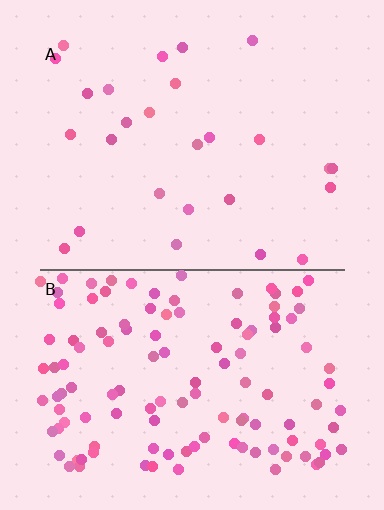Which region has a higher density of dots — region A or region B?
B (the bottom).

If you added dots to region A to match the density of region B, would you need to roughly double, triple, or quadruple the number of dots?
Approximately quadruple.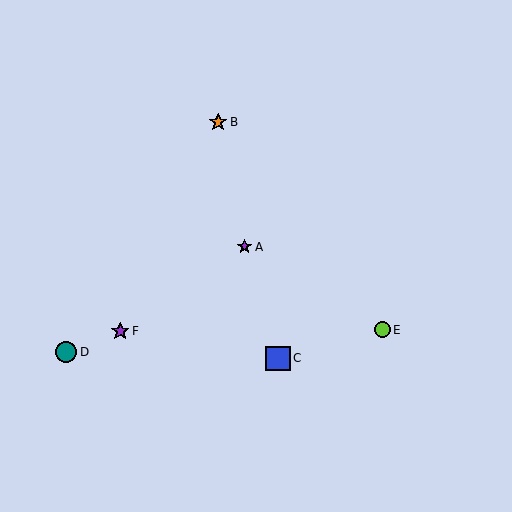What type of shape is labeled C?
Shape C is a blue square.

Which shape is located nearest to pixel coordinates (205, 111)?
The orange star (labeled B) at (218, 122) is nearest to that location.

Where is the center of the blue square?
The center of the blue square is at (278, 358).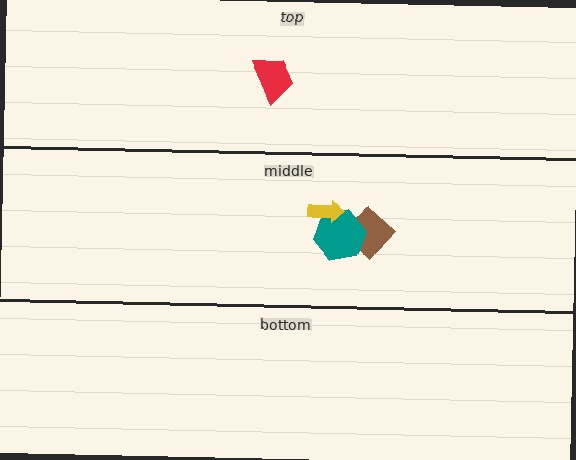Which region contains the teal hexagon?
The middle region.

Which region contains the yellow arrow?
The middle region.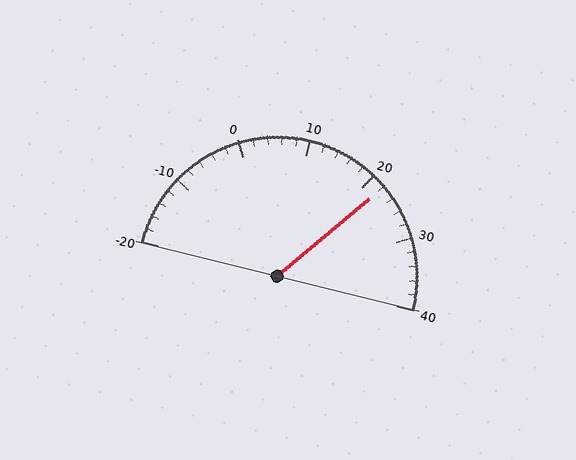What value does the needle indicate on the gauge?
The needle indicates approximately 22.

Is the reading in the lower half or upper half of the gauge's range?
The reading is in the upper half of the range (-20 to 40).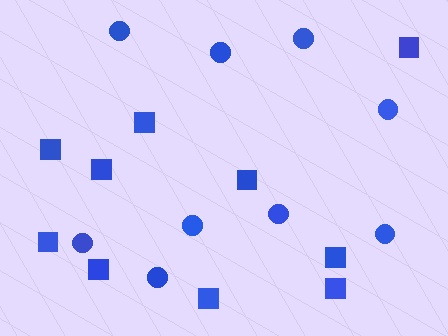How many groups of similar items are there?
There are 2 groups: one group of squares (10) and one group of circles (9).